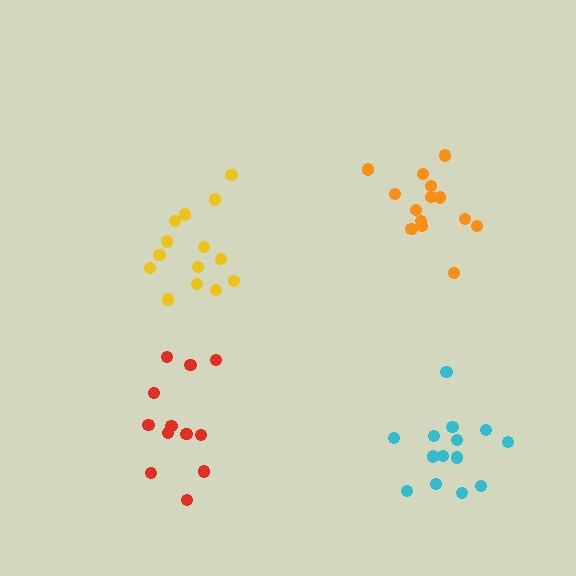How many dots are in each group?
Group 1: 12 dots, Group 2: 14 dots, Group 3: 14 dots, Group 4: 14 dots (54 total).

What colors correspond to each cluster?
The clusters are colored: red, cyan, yellow, orange.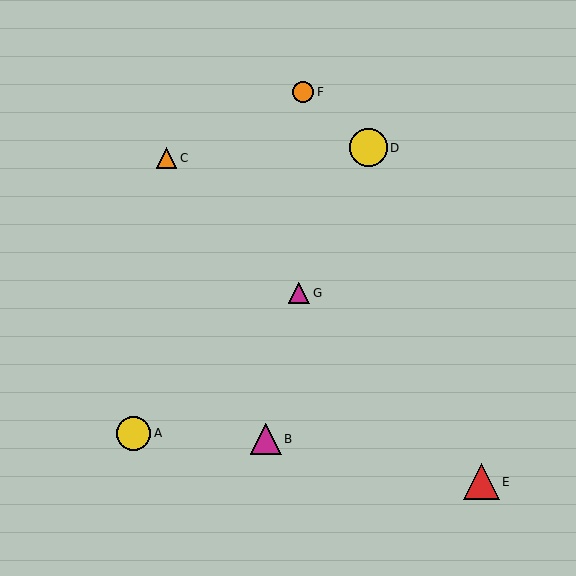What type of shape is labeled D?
Shape D is a yellow circle.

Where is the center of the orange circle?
The center of the orange circle is at (303, 92).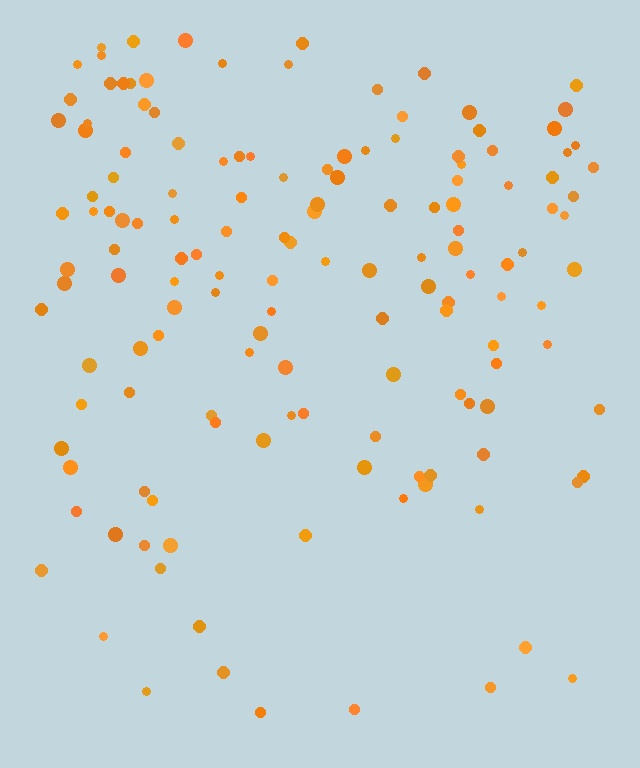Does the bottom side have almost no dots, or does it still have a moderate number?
Still a moderate number, just noticeably fewer than the top.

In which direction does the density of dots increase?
From bottom to top, with the top side densest.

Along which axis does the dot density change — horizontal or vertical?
Vertical.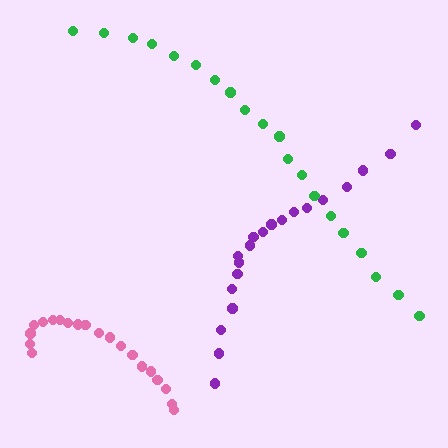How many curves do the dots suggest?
There are 3 distinct paths.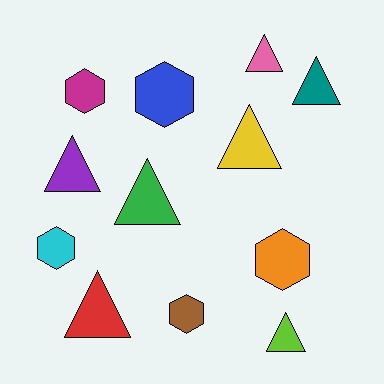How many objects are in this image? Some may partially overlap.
There are 12 objects.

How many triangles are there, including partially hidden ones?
There are 7 triangles.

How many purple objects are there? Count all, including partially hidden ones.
There is 1 purple object.